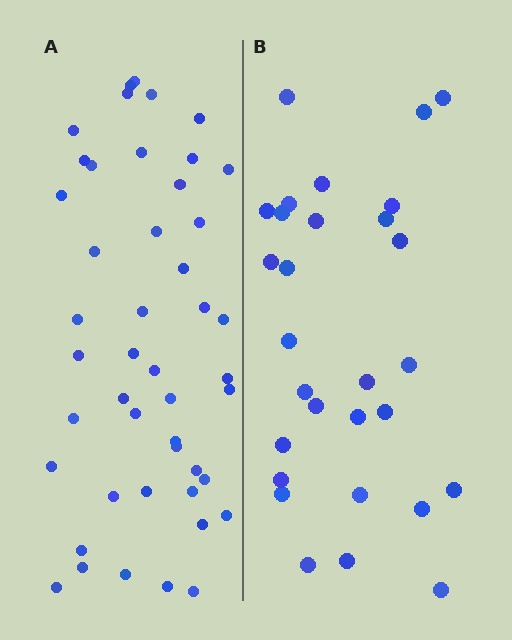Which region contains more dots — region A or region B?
Region A (the left region) has more dots.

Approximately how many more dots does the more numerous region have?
Region A has approximately 15 more dots than region B.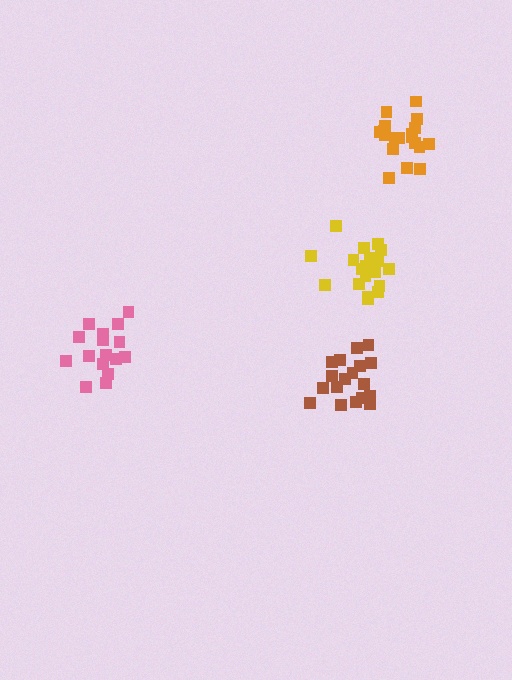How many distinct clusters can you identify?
There are 4 distinct clusters.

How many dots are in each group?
Group 1: 18 dots, Group 2: 16 dots, Group 3: 19 dots, Group 4: 20 dots (73 total).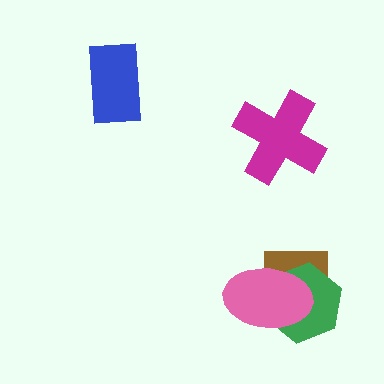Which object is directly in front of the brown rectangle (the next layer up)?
The green hexagon is directly in front of the brown rectangle.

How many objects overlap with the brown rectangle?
2 objects overlap with the brown rectangle.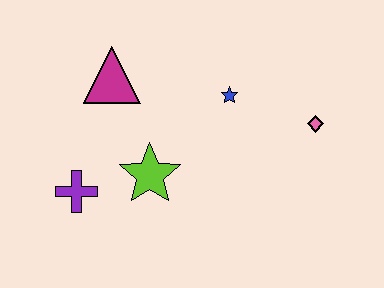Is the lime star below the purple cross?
No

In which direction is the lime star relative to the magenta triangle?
The lime star is below the magenta triangle.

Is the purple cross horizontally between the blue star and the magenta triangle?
No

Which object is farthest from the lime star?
The pink diamond is farthest from the lime star.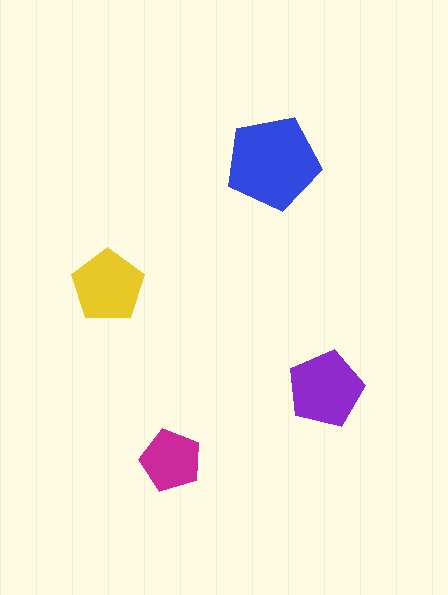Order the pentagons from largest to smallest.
the blue one, the purple one, the yellow one, the magenta one.